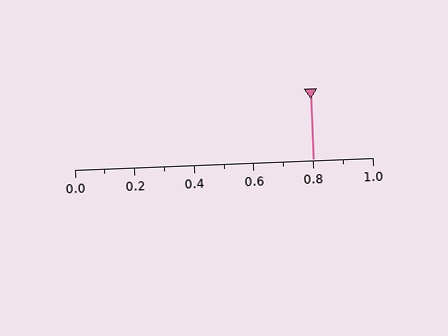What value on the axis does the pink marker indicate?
The marker indicates approximately 0.8.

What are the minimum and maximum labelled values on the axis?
The axis runs from 0.0 to 1.0.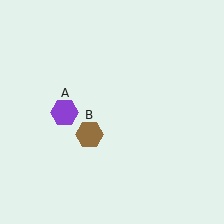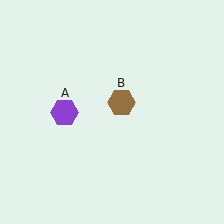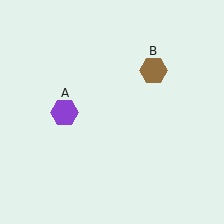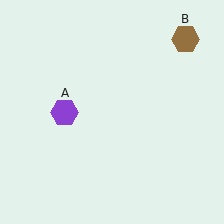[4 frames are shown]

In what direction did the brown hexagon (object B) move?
The brown hexagon (object B) moved up and to the right.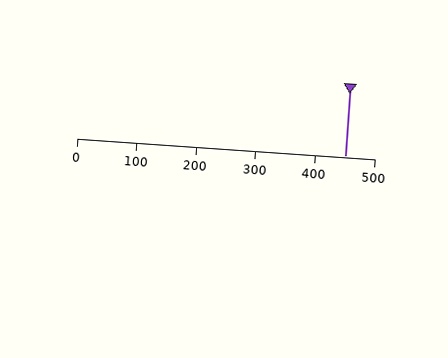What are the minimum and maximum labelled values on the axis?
The axis runs from 0 to 500.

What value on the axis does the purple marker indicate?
The marker indicates approximately 450.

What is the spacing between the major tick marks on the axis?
The major ticks are spaced 100 apart.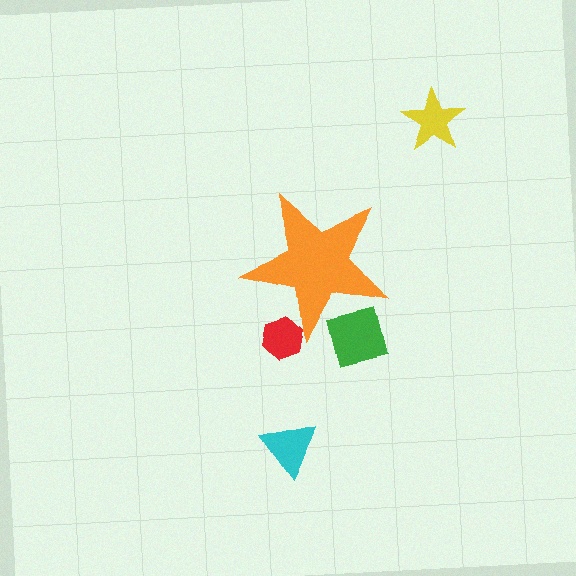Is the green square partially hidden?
Yes, the green square is partially hidden behind the orange star.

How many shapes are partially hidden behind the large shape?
2 shapes are partially hidden.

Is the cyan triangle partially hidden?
No, the cyan triangle is fully visible.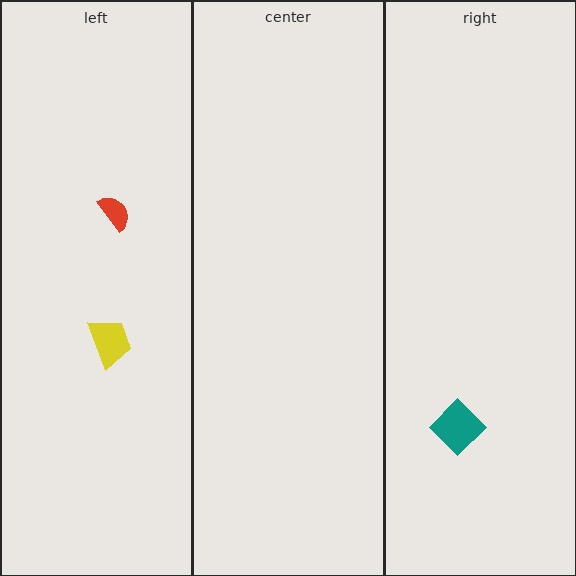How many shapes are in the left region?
2.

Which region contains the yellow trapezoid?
The left region.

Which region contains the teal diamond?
The right region.